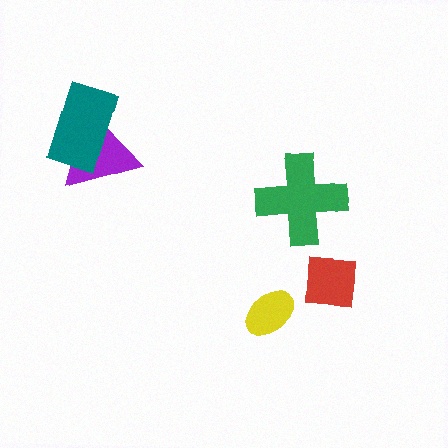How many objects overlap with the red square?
0 objects overlap with the red square.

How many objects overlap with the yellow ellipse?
0 objects overlap with the yellow ellipse.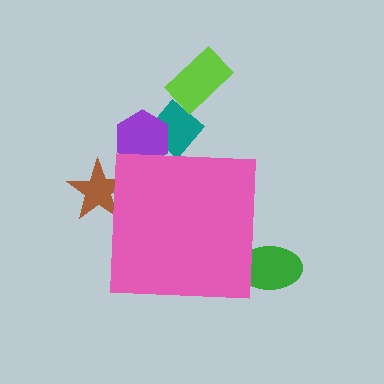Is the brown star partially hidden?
Yes, the brown star is partially hidden behind the pink square.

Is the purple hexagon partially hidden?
Yes, the purple hexagon is partially hidden behind the pink square.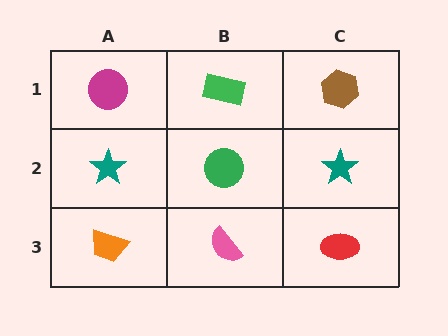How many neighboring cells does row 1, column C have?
2.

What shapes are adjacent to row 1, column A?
A teal star (row 2, column A), a green rectangle (row 1, column B).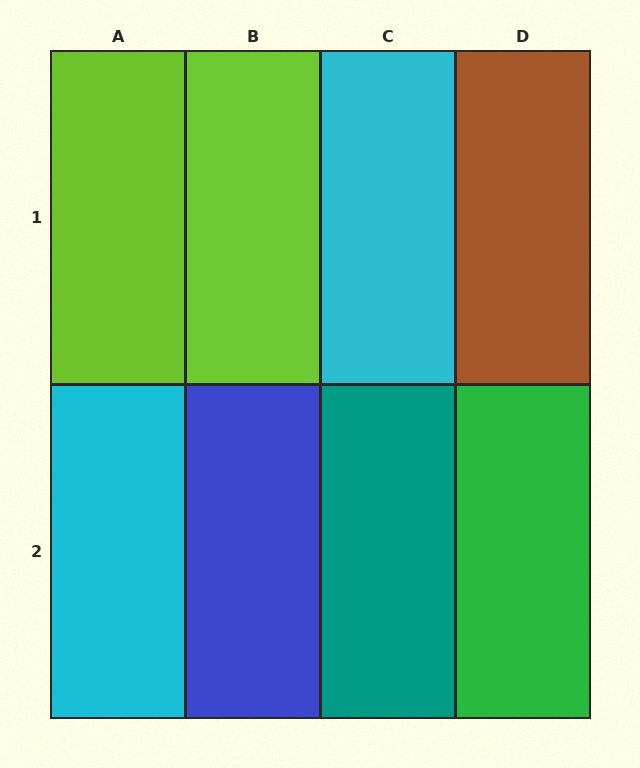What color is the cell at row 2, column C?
Teal.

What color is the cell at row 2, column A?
Cyan.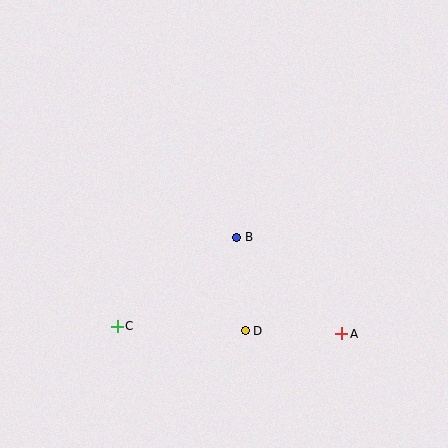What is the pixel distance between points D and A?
The distance between D and A is 97 pixels.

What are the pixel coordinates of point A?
Point A is at (342, 334).